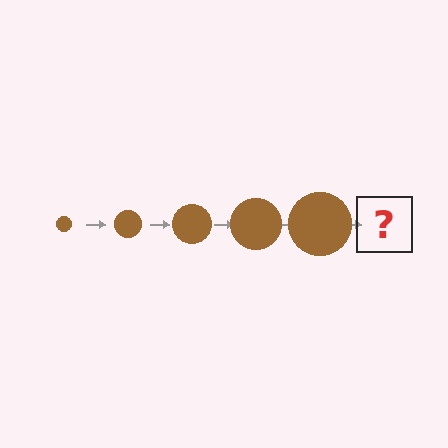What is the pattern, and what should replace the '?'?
The pattern is that the circle gets progressively larger each step. The '?' should be a brown circle, larger than the previous one.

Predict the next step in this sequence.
The next step is a brown circle, larger than the previous one.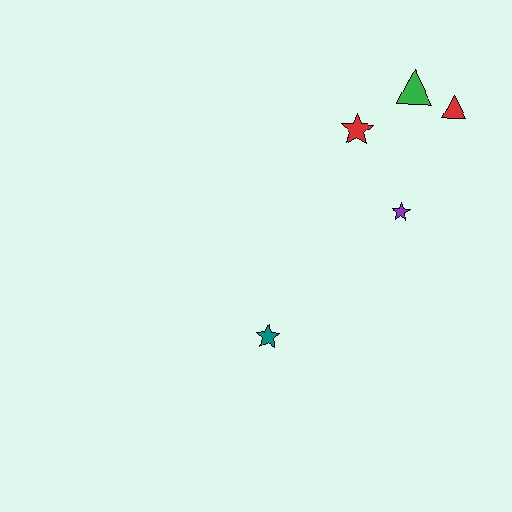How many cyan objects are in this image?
There are no cyan objects.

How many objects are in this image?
There are 5 objects.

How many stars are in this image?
There are 3 stars.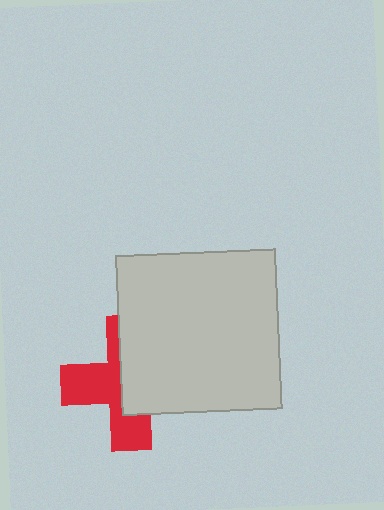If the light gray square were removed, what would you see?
You would see the complete red cross.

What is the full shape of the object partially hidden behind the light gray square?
The partially hidden object is a red cross.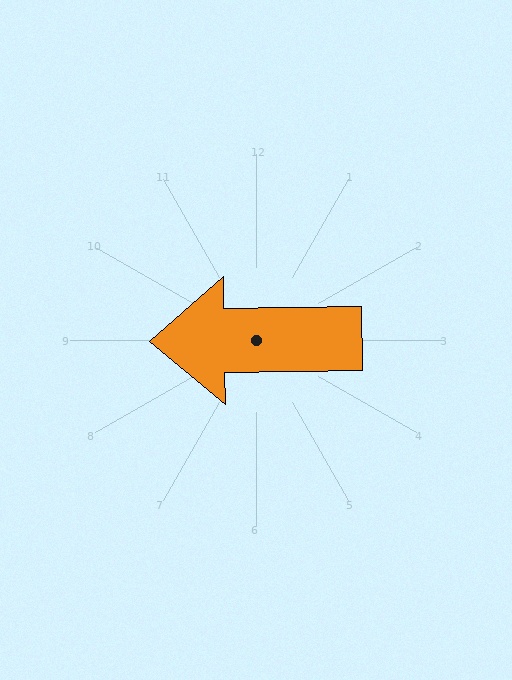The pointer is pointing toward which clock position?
Roughly 9 o'clock.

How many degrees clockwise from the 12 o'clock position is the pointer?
Approximately 269 degrees.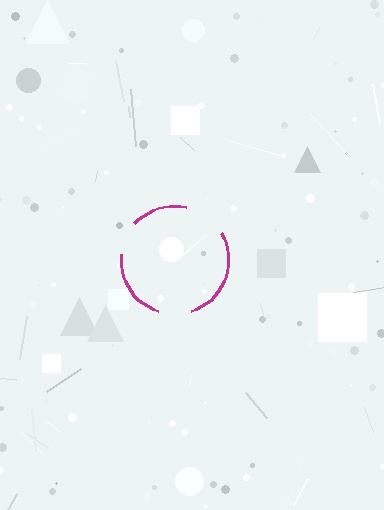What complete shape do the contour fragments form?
The contour fragments form a circle.